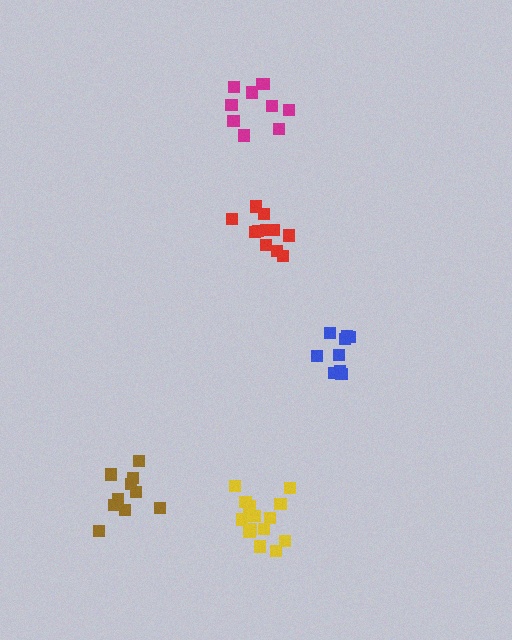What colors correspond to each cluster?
The clusters are colored: blue, red, magenta, yellow, brown.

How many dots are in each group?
Group 1: 9 dots, Group 2: 12 dots, Group 3: 10 dots, Group 4: 15 dots, Group 5: 10 dots (56 total).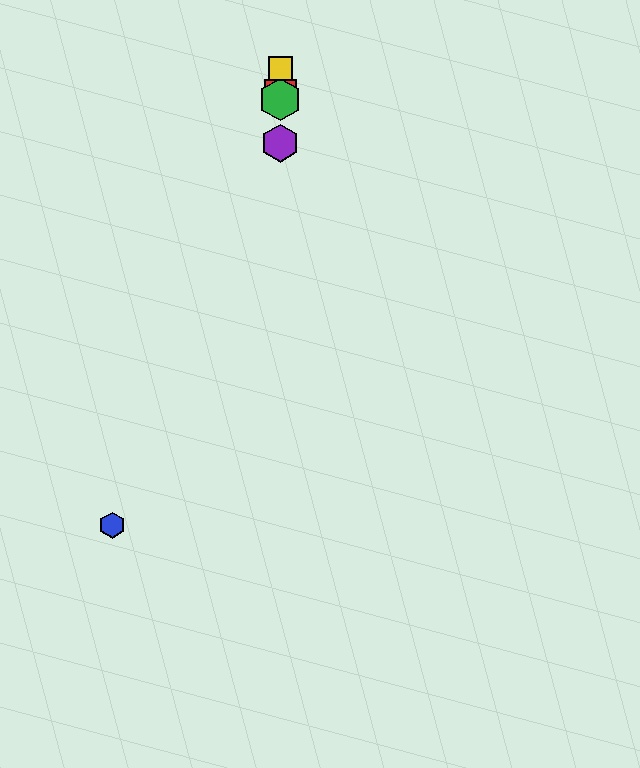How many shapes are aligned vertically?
4 shapes (the red square, the green hexagon, the yellow square, the purple hexagon) are aligned vertically.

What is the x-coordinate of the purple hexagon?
The purple hexagon is at x≈280.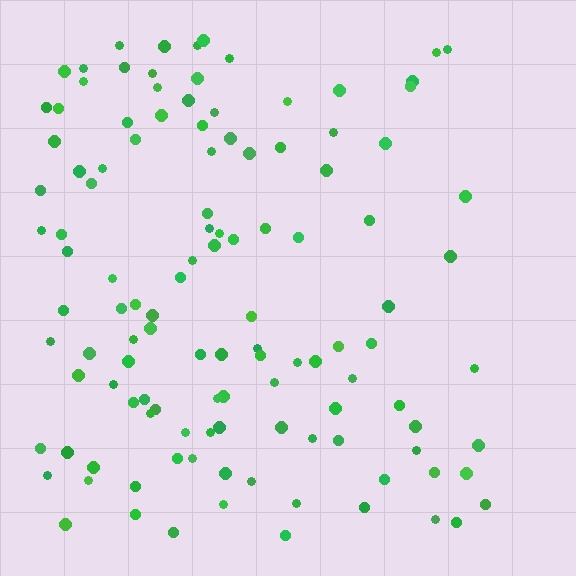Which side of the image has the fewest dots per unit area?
The right.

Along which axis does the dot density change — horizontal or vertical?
Horizontal.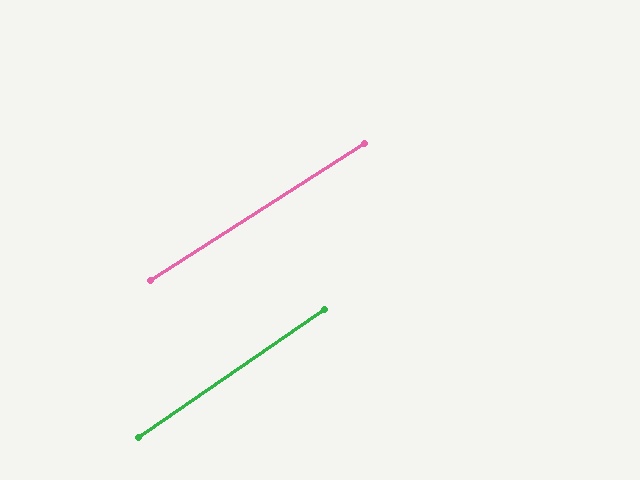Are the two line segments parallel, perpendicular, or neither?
Parallel — their directions differ by only 1.8°.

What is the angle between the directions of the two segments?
Approximately 2 degrees.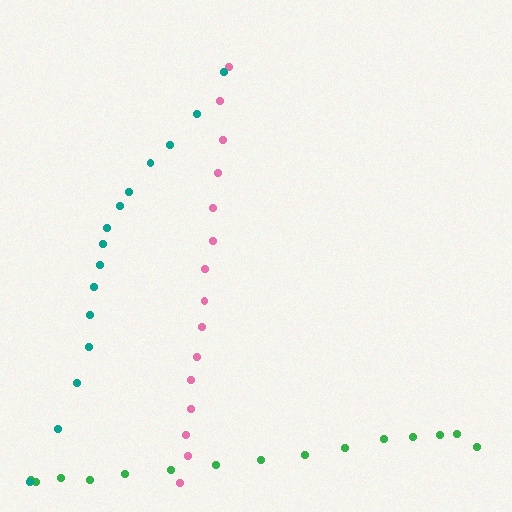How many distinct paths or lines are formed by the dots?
There are 3 distinct paths.